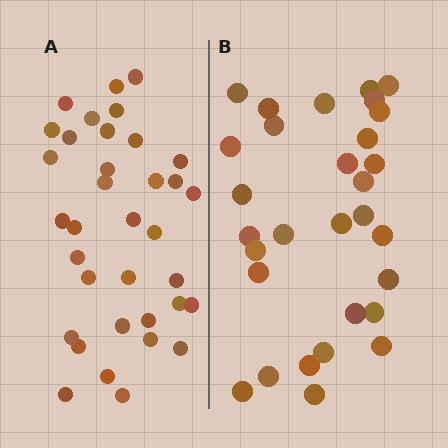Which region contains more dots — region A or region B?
Region A (the left region) has more dots.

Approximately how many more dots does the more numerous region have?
Region A has about 5 more dots than region B.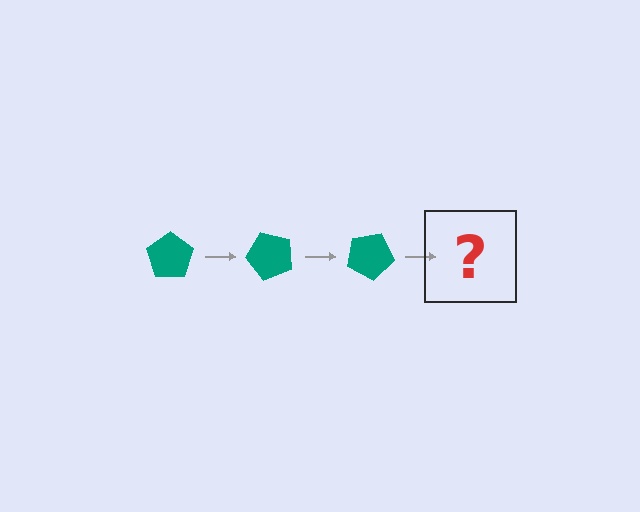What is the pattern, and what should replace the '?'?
The pattern is that the pentagon rotates 50 degrees each step. The '?' should be a teal pentagon rotated 150 degrees.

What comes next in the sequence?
The next element should be a teal pentagon rotated 150 degrees.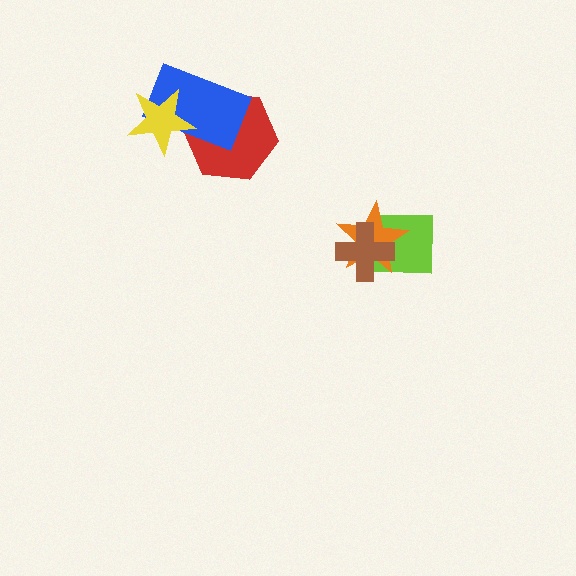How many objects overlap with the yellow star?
2 objects overlap with the yellow star.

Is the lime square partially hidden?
Yes, it is partially covered by another shape.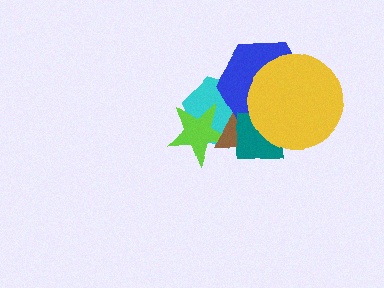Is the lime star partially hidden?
Yes, it is partially covered by another shape.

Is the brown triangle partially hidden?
Yes, it is partially covered by another shape.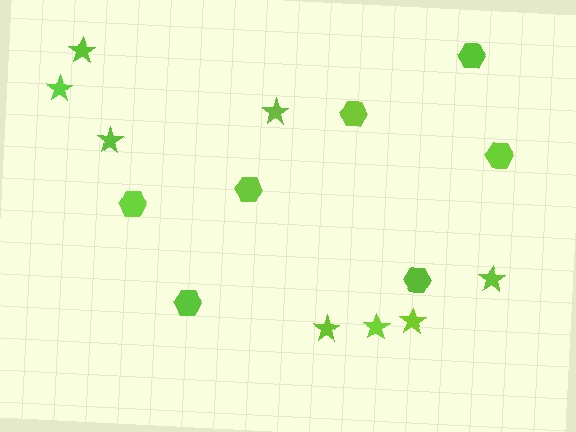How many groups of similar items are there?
There are 2 groups: one group of stars (8) and one group of hexagons (7).